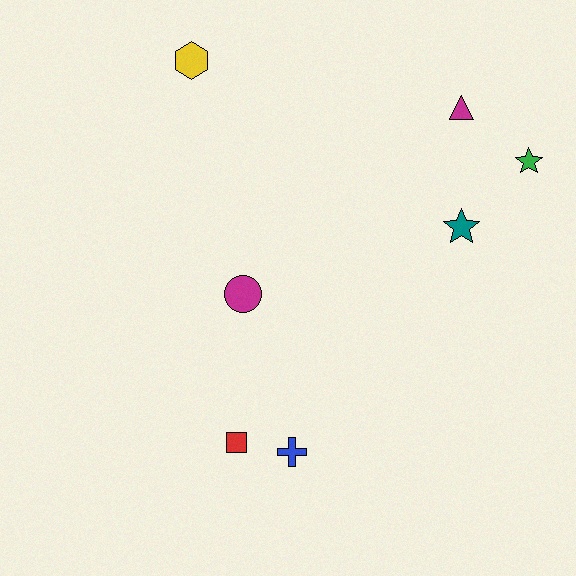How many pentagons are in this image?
There are no pentagons.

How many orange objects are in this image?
There are no orange objects.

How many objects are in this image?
There are 7 objects.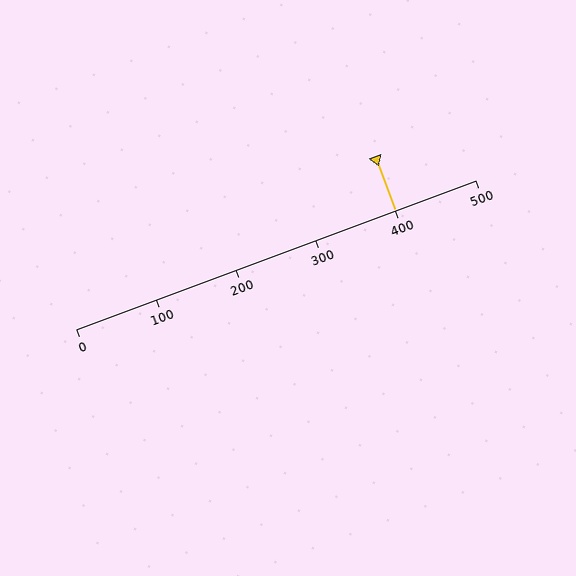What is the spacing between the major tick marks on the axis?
The major ticks are spaced 100 apart.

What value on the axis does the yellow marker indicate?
The marker indicates approximately 400.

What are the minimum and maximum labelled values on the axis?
The axis runs from 0 to 500.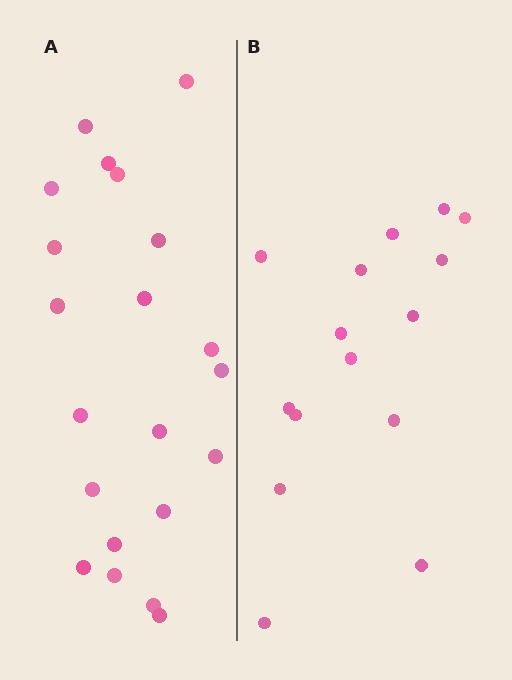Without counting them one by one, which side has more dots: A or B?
Region A (the left region) has more dots.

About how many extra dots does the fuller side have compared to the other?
Region A has about 6 more dots than region B.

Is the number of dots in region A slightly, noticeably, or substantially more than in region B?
Region A has noticeably more, but not dramatically so. The ratio is roughly 1.4 to 1.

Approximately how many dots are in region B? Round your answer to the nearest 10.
About 20 dots. (The exact count is 15, which rounds to 20.)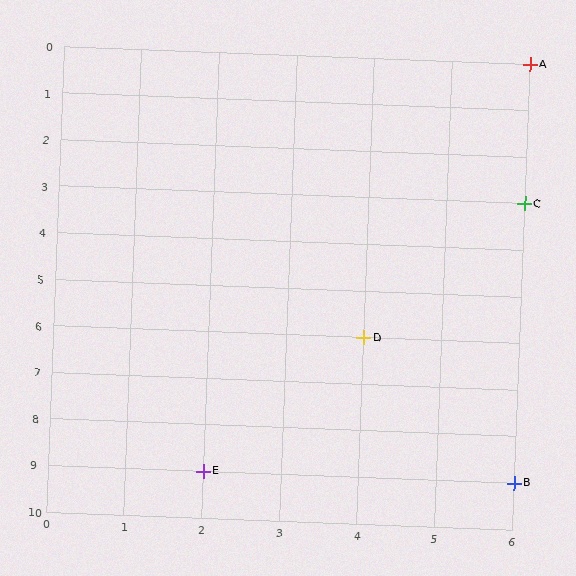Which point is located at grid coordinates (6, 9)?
Point B is at (6, 9).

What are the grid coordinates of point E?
Point E is at grid coordinates (2, 9).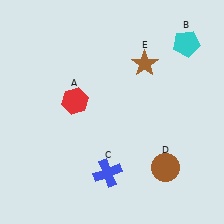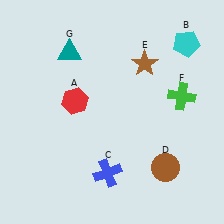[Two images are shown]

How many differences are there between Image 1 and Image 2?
There are 2 differences between the two images.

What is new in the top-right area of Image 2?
A green cross (F) was added in the top-right area of Image 2.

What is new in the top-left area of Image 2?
A teal triangle (G) was added in the top-left area of Image 2.